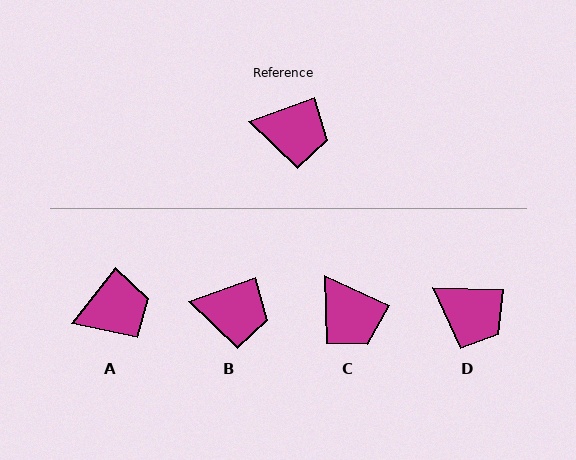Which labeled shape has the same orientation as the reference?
B.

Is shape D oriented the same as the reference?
No, it is off by about 23 degrees.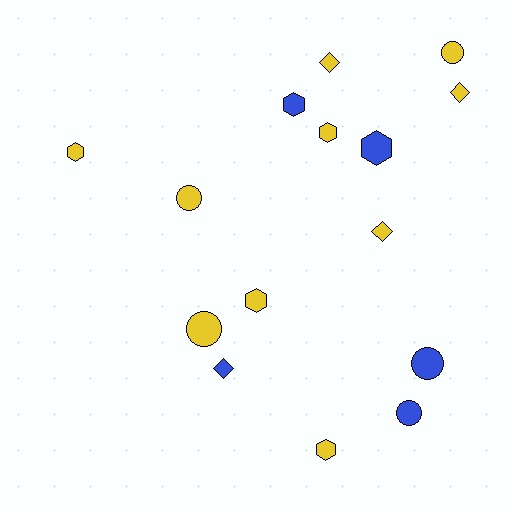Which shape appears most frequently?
Hexagon, with 6 objects.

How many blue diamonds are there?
There is 1 blue diamond.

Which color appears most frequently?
Yellow, with 10 objects.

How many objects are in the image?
There are 15 objects.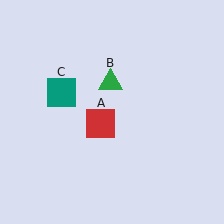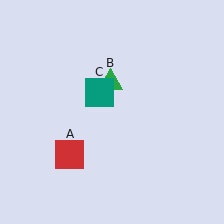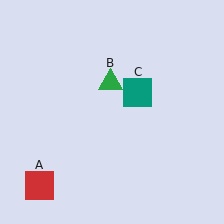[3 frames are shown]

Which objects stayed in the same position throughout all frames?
Green triangle (object B) remained stationary.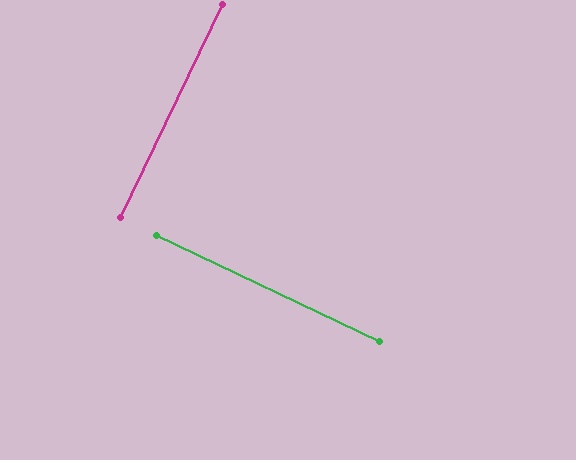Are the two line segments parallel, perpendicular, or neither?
Perpendicular — they meet at approximately 90°.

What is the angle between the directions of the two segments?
Approximately 90 degrees.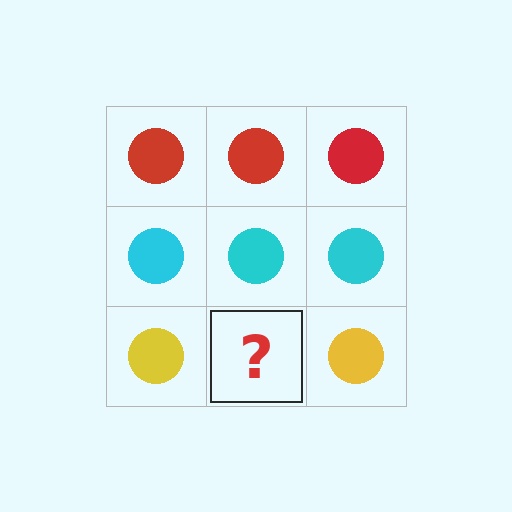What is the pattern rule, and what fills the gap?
The rule is that each row has a consistent color. The gap should be filled with a yellow circle.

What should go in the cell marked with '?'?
The missing cell should contain a yellow circle.